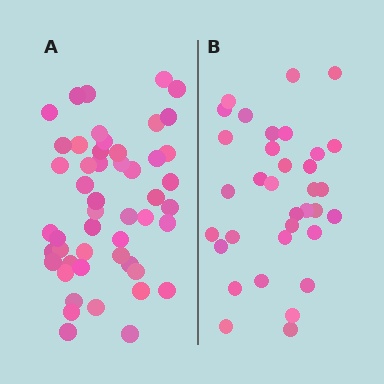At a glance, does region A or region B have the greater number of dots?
Region A (the left region) has more dots.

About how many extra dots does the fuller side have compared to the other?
Region A has approximately 15 more dots than region B.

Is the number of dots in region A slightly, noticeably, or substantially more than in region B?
Region A has substantially more. The ratio is roughly 1.5 to 1.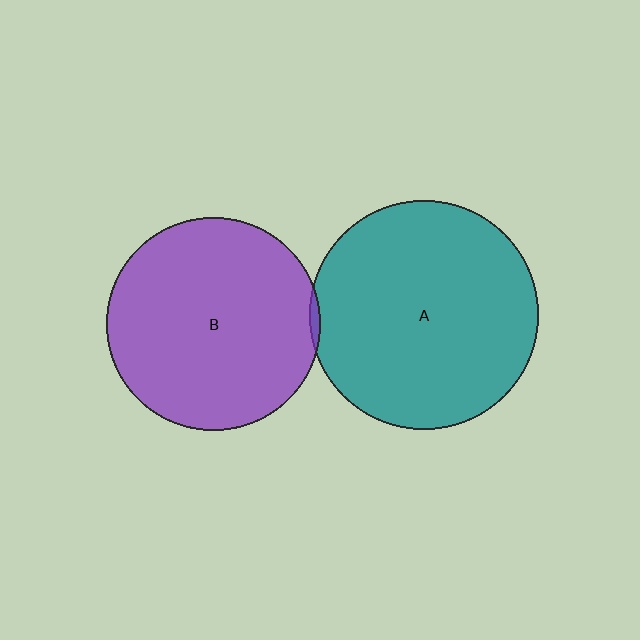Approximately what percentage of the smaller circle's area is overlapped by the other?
Approximately 5%.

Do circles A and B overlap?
Yes.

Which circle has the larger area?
Circle A (teal).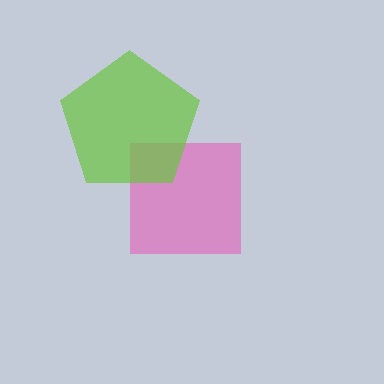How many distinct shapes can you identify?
There are 2 distinct shapes: a pink square, a lime pentagon.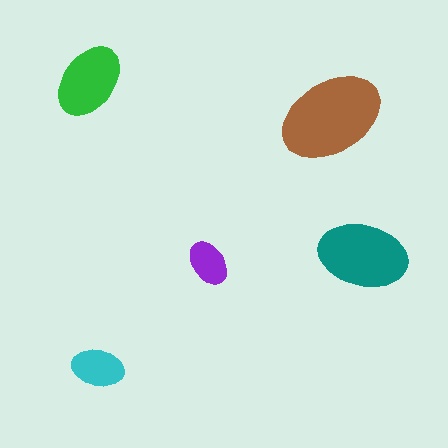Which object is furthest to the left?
The green ellipse is leftmost.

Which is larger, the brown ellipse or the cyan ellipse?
The brown one.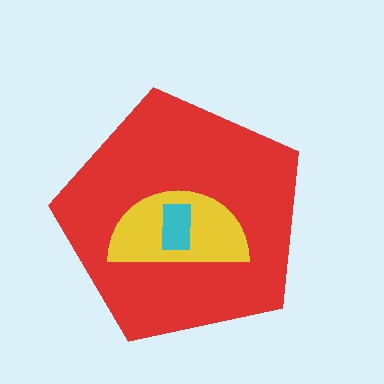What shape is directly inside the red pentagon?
The yellow semicircle.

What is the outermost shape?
The red pentagon.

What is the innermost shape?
The cyan rectangle.